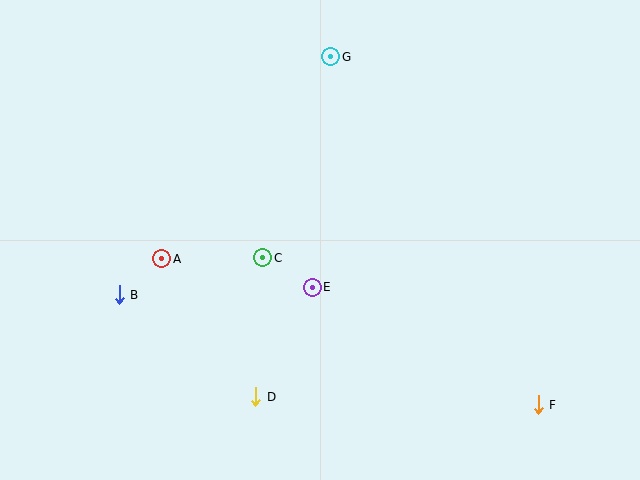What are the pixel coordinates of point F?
Point F is at (538, 405).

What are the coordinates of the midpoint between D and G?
The midpoint between D and G is at (293, 227).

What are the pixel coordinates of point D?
Point D is at (256, 397).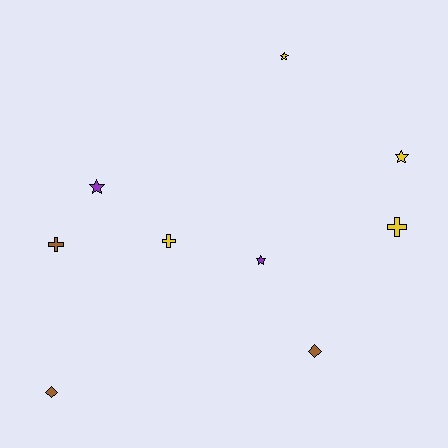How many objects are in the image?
There are 9 objects.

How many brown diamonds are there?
There are 2 brown diamonds.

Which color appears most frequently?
Yellow, with 4 objects.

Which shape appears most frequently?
Star, with 4 objects.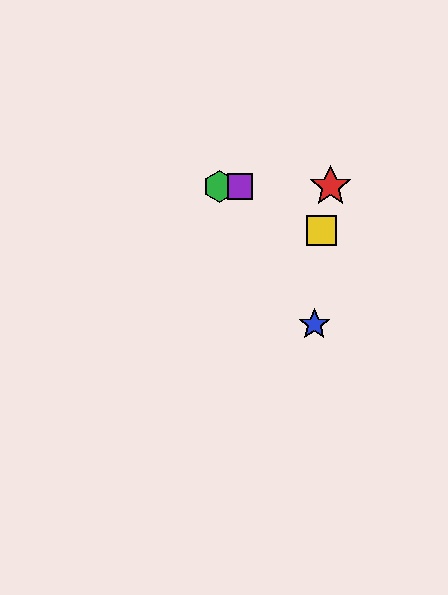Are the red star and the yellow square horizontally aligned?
No, the red star is at y≈186 and the yellow square is at y≈230.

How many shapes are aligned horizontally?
3 shapes (the red star, the green hexagon, the purple square) are aligned horizontally.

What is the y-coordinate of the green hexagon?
The green hexagon is at y≈186.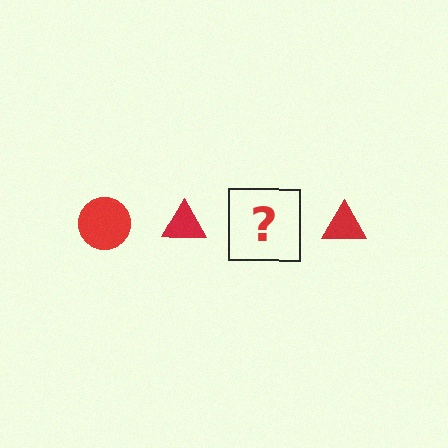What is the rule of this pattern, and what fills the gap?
The rule is that the pattern cycles through circle, triangle shapes in red. The gap should be filled with a red circle.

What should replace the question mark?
The question mark should be replaced with a red circle.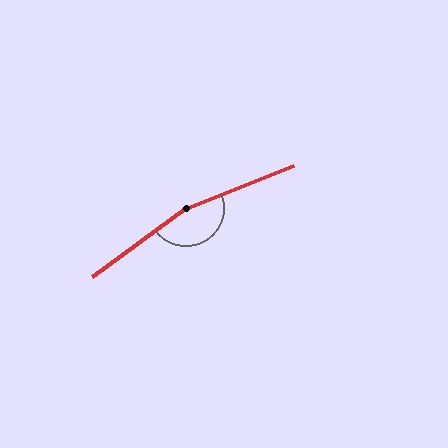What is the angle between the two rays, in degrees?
Approximately 165 degrees.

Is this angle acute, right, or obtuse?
It is obtuse.